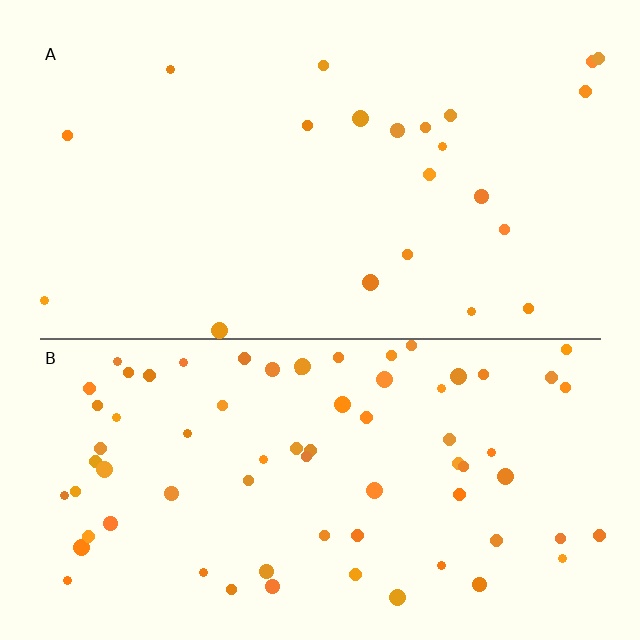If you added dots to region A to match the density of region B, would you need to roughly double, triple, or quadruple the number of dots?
Approximately triple.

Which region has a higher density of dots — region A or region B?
B (the bottom).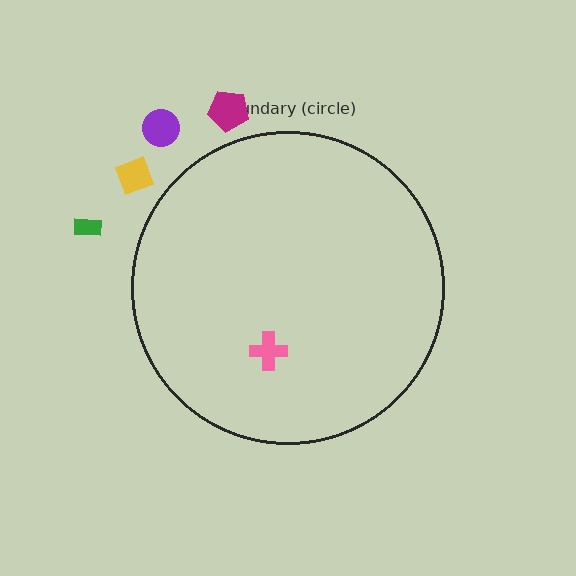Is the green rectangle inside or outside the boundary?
Outside.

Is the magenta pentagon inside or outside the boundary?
Outside.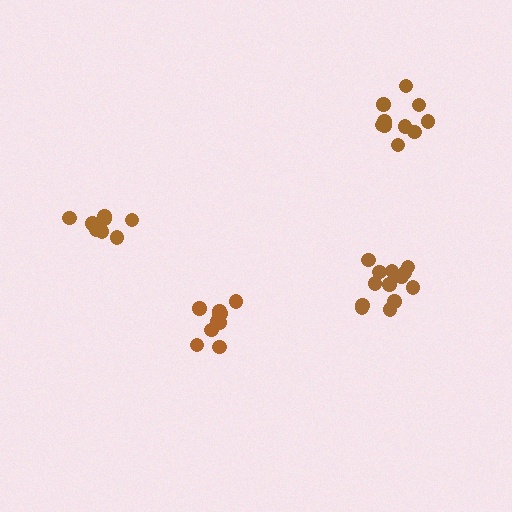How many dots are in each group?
Group 1: 8 dots, Group 2: 13 dots, Group 3: 10 dots, Group 4: 11 dots (42 total).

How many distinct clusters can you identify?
There are 4 distinct clusters.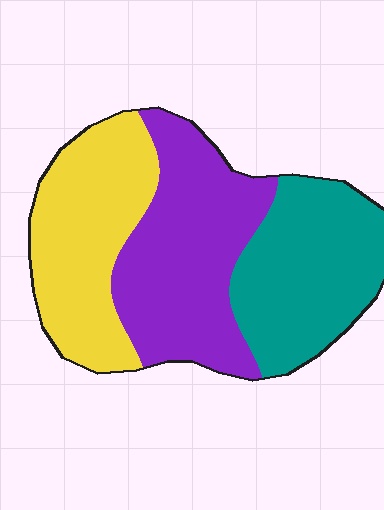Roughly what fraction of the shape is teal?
Teal covers about 30% of the shape.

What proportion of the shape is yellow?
Yellow covers about 30% of the shape.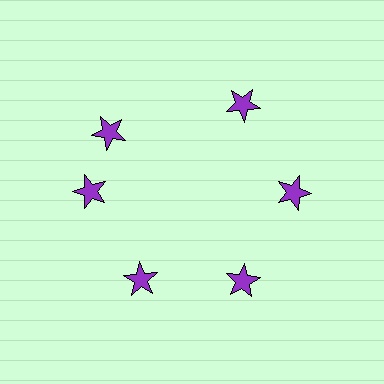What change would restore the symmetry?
The symmetry would be restored by rotating it back into even spacing with its neighbors so that all 6 stars sit at equal angles and equal distance from the center.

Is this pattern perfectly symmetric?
No. The 6 purple stars are arranged in a ring, but one element near the 11 o'clock position is rotated out of alignment along the ring, breaking the 6-fold rotational symmetry.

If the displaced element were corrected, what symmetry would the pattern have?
It would have 6-fold rotational symmetry — the pattern would map onto itself every 60 degrees.